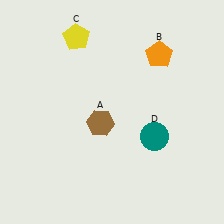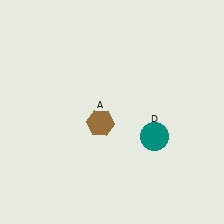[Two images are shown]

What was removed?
The orange pentagon (B), the yellow pentagon (C) were removed in Image 2.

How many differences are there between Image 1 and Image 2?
There are 2 differences between the two images.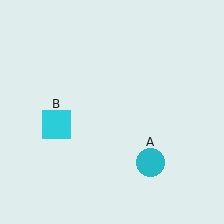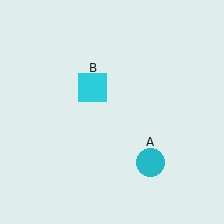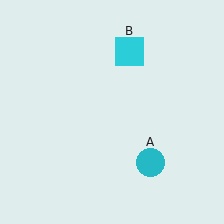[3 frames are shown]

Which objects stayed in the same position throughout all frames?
Cyan circle (object A) remained stationary.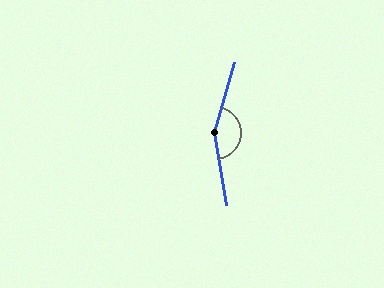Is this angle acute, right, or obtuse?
It is obtuse.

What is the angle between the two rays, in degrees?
Approximately 155 degrees.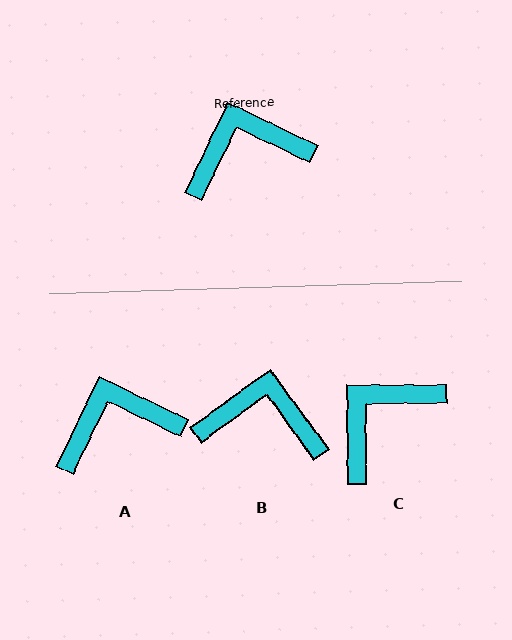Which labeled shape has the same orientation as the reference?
A.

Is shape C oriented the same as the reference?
No, it is off by about 26 degrees.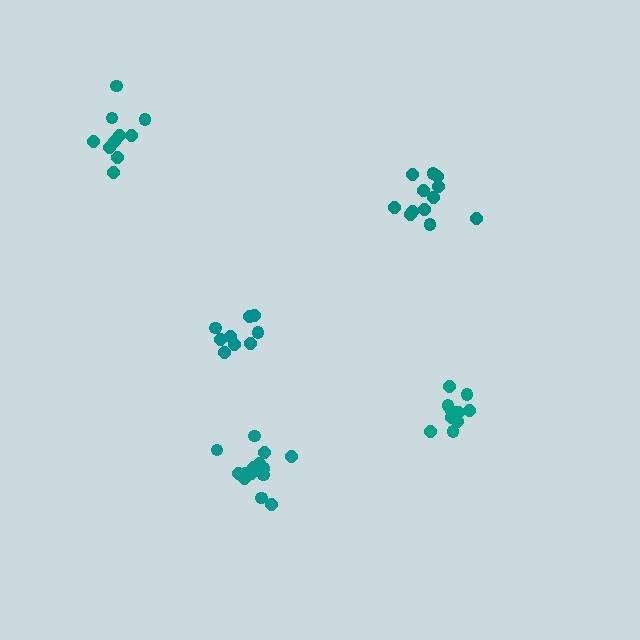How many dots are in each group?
Group 1: 11 dots, Group 2: 10 dots, Group 3: 12 dots, Group 4: 9 dots, Group 5: 14 dots (56 total).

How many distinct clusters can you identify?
There are 5 distinct clusters.